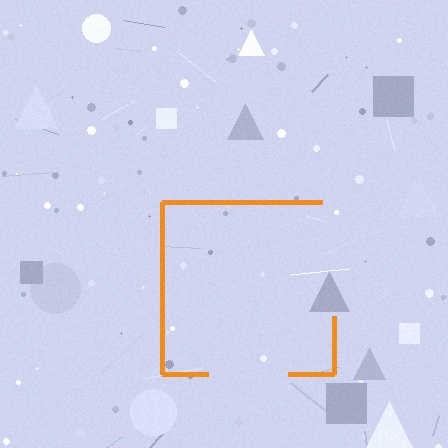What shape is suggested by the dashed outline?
The dashed outline suggests a square.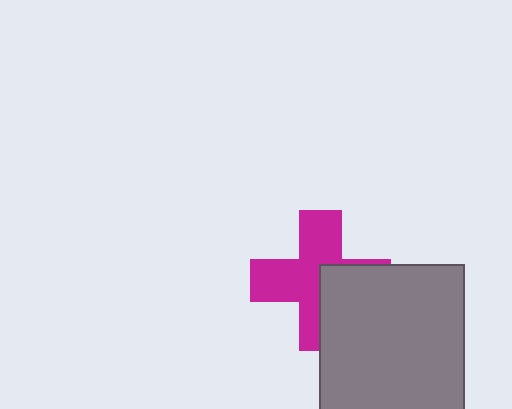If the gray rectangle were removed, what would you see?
You would see the complete magenta cross.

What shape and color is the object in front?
The object in front is a gray rectangle.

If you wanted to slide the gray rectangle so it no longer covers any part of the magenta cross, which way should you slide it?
Slide it toward the lower-right — that is the most direct way to separate the two shapes.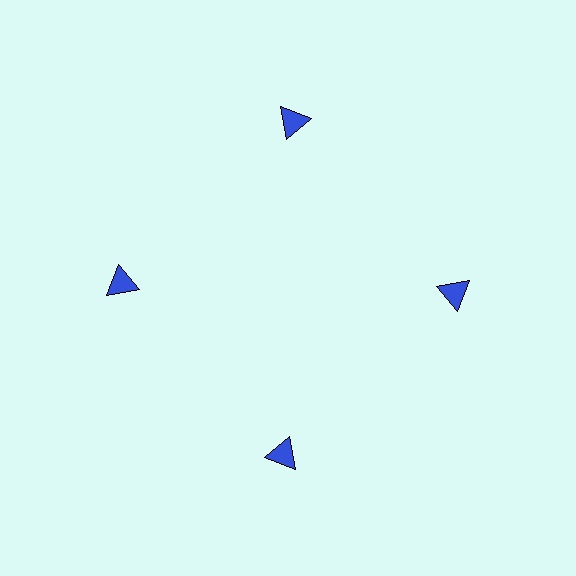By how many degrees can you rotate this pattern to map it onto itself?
The pattern maps onto itself every 90 degrees of rotation.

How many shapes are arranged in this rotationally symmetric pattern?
There are 4 shapes, arranged in 4 groups of 1.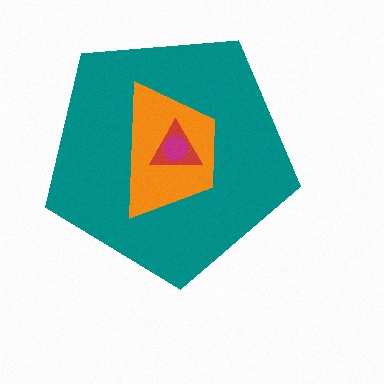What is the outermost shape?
The teal pentagon.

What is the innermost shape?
The magenta circle.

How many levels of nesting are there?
4.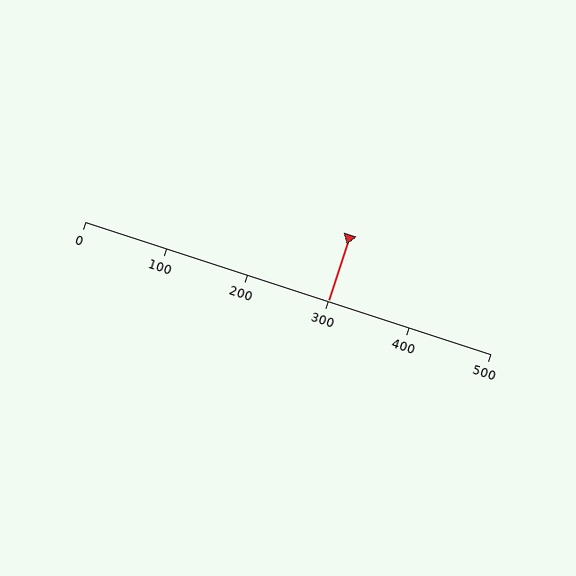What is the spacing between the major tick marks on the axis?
The major ticks are spaced 100 apart.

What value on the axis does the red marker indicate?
The marker indicates approximately 300.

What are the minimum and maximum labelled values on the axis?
The axis runs from 0 to 500.